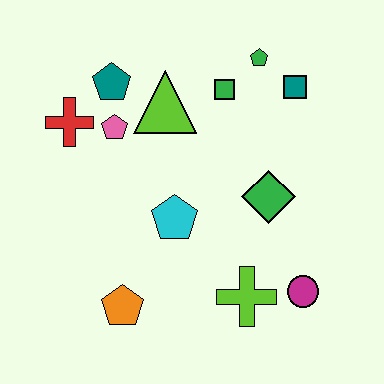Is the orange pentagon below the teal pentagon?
Yes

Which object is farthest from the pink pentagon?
The magenta circle is farthest from the pink pentagon.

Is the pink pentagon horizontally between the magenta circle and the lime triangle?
No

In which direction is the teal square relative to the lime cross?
The teal square is above the lime cross.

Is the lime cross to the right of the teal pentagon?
Yes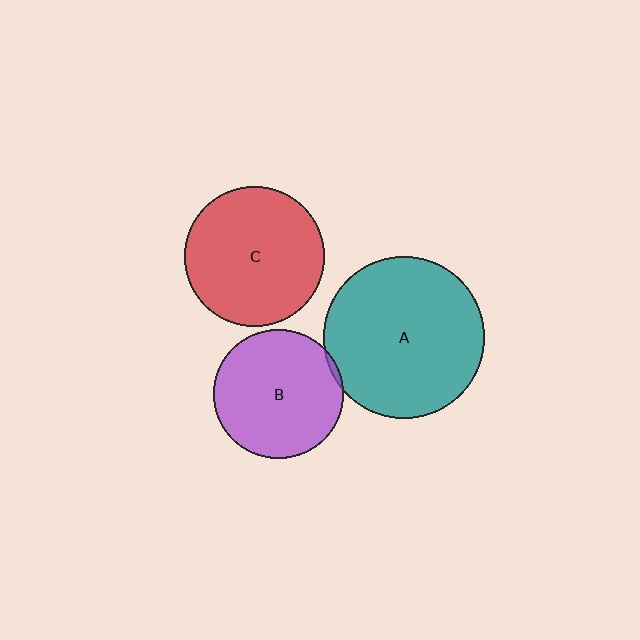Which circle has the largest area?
Circle A (teal).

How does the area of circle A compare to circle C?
Approximately 1.3 times.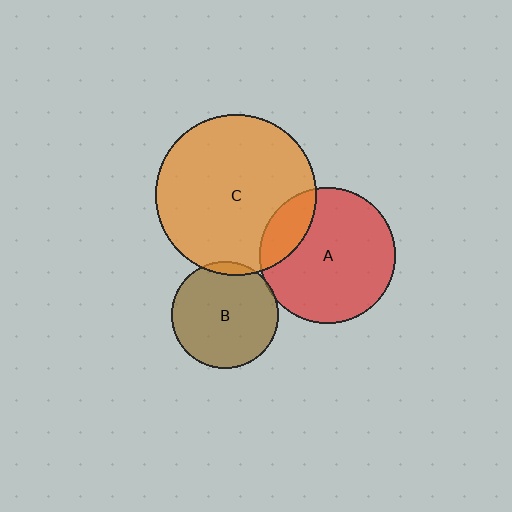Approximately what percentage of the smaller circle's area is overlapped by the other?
Approximately 20%.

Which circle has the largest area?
Circle C (orange).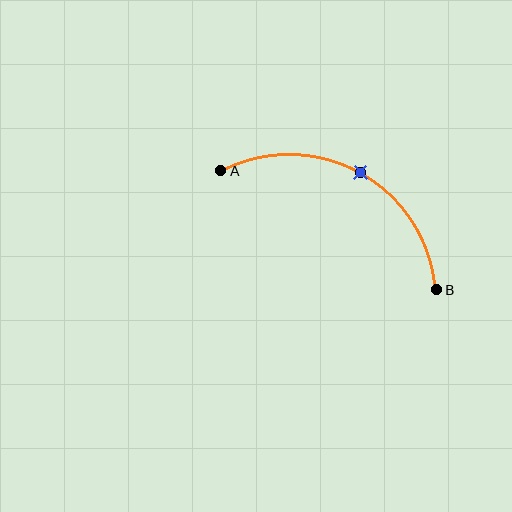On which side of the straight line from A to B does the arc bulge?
The arc bulges above the straight line connecting A and B.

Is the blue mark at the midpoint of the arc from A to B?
Yes. The blue mark lies on the arc at equal arc-length from both A and B — it is the arc midpoint.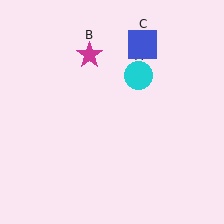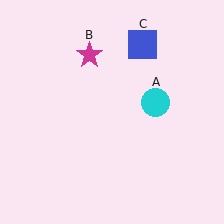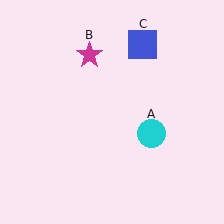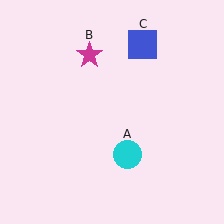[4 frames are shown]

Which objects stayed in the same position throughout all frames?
Magenta star (object B) and blue square (object C) remained stationary.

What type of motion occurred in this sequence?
The cyan circle (object A) rotated clockwise around the center of the scene.